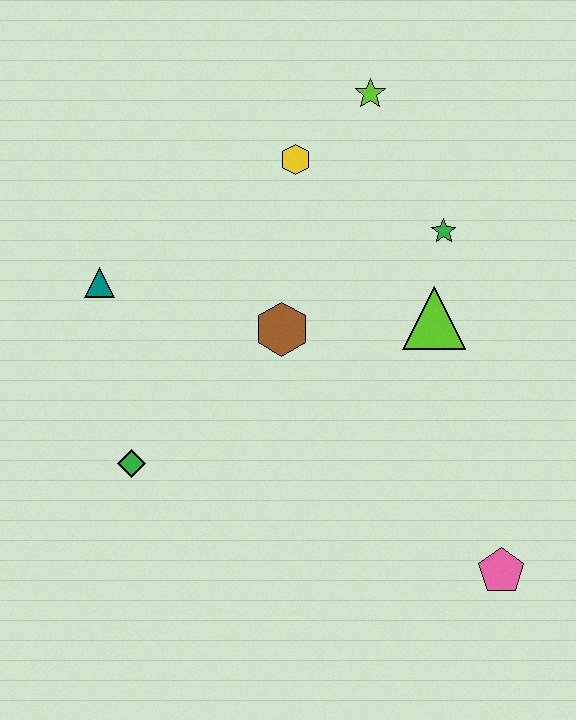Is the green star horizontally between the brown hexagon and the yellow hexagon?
No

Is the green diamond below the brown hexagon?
Yes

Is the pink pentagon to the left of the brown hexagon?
No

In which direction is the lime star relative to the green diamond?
The lime star is above the green diamond.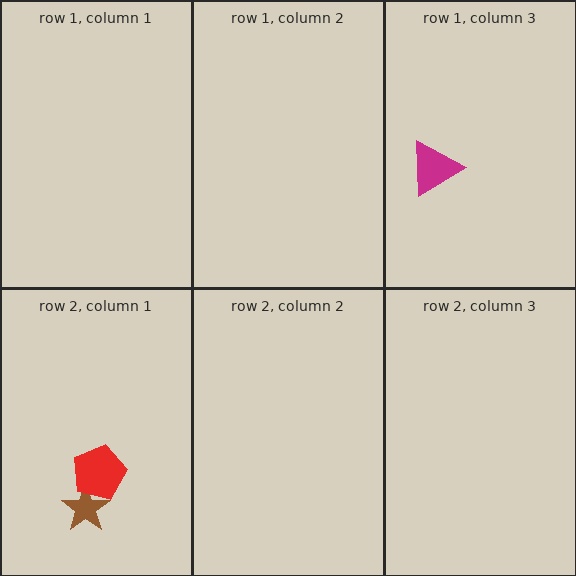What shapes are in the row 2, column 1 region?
The brown star, the red pentagon.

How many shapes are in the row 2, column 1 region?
2.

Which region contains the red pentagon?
The row 2, column 1 region.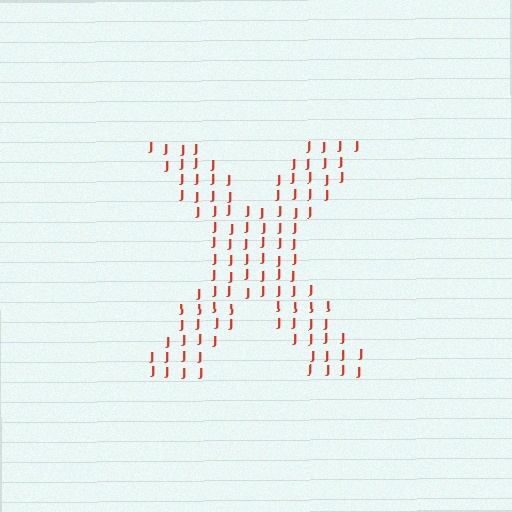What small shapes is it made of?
It is made of small letter J's.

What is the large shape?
The large shape is the letter X.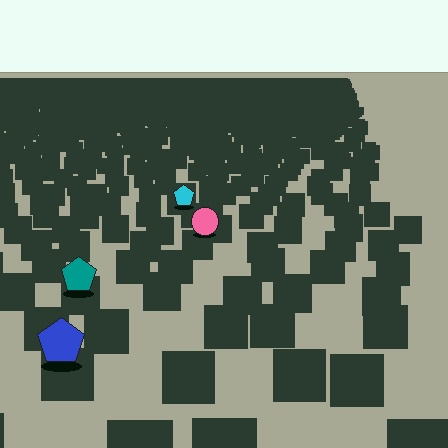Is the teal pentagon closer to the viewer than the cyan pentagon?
Yes. The teal pentagon is closer — you can tell from the texture gradient: the ground texture is coarser near it.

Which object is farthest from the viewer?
The cyan pentagon is farthest from the viewer. It appears smaller and the ground texture around it is denser.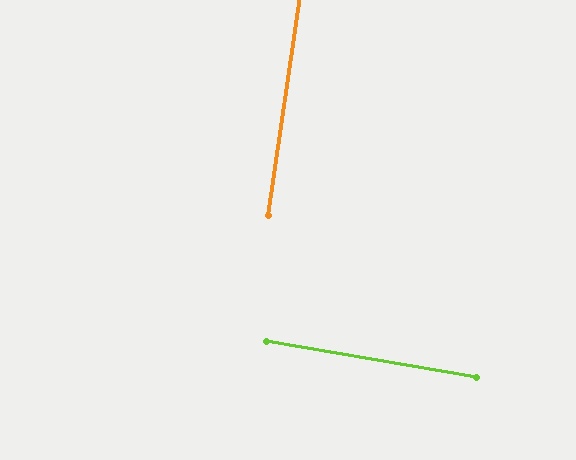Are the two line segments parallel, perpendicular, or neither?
Perpendicular — they meet at approximately 88°.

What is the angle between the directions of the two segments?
Approximately 88 degrees.